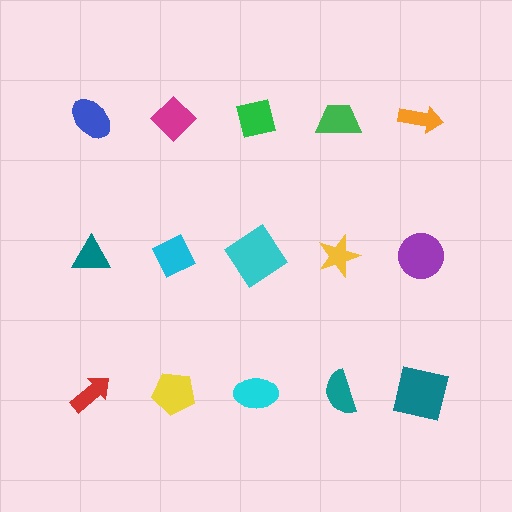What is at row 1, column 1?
A blue ellipse.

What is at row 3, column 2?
A yellow pentagon.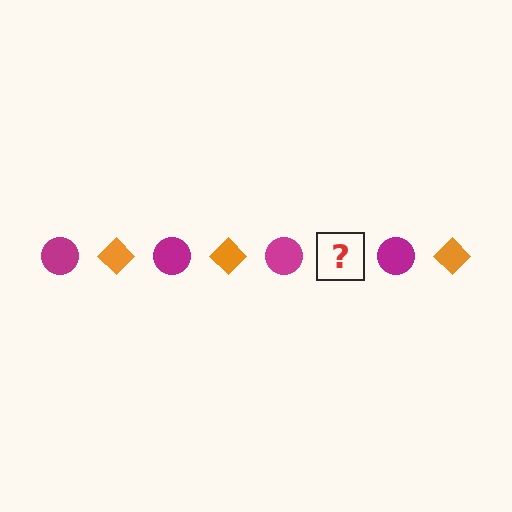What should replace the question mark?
The question mark should be replaced with an orange diamond.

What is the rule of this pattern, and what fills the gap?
The rule is that the pattern alternates between magenta circle and orange diamond. The gap should be filled with an orange diamond.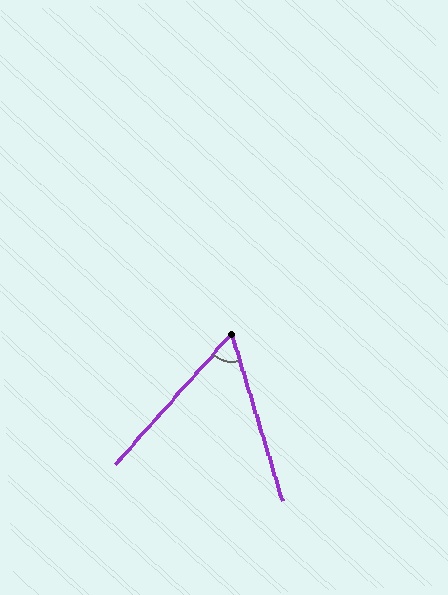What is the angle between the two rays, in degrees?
Approximately 58 degrees.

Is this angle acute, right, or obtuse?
It is acute.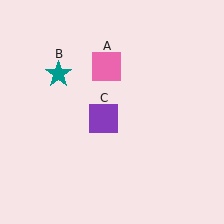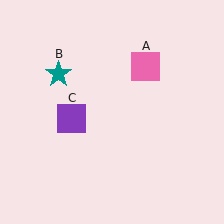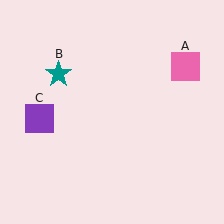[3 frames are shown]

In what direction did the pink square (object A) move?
The pink square (object A) moved right.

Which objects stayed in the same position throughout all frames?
Teal star (object B) remained stationary.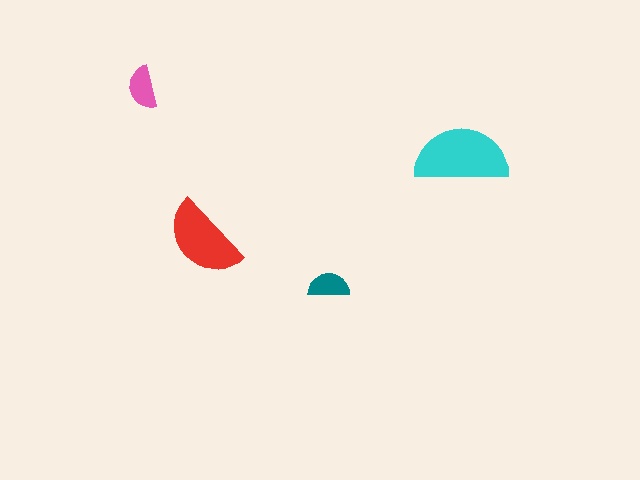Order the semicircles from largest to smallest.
the cyan one, the red one, the pink one, the teal one.